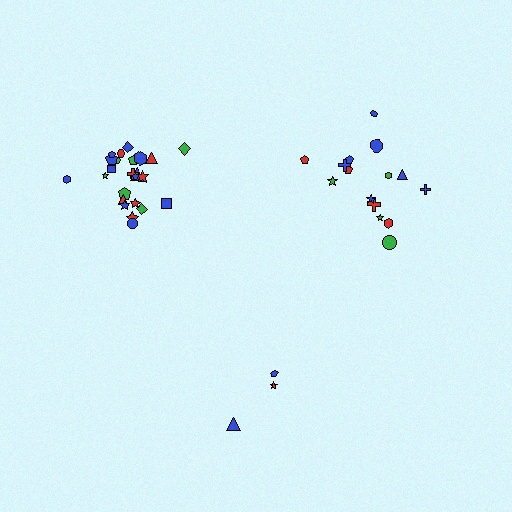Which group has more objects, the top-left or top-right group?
The top-left group.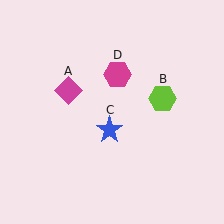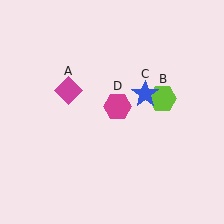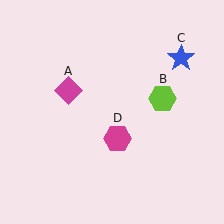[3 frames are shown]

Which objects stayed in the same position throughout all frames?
Magenta diamond (object A) and lime hexagon (object B) remained stationary.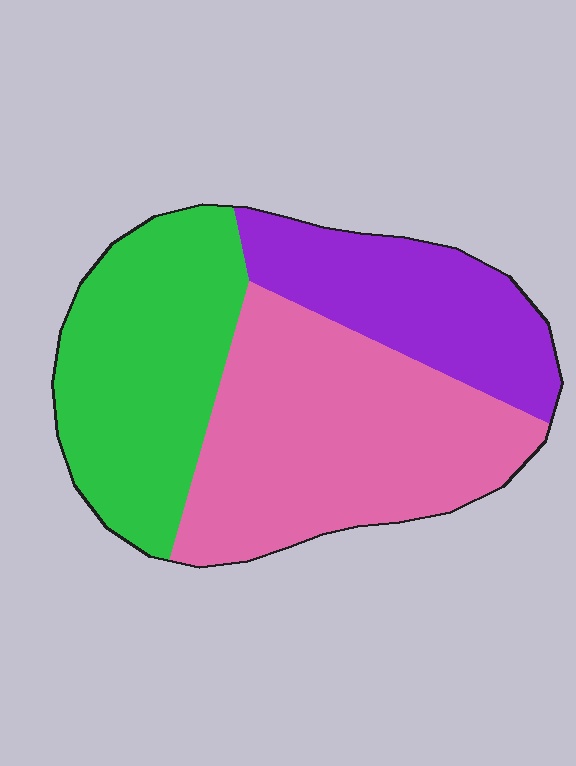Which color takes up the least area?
Purple, at roughly 25%.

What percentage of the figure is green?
Green takes up about one third (1/3) of the figure.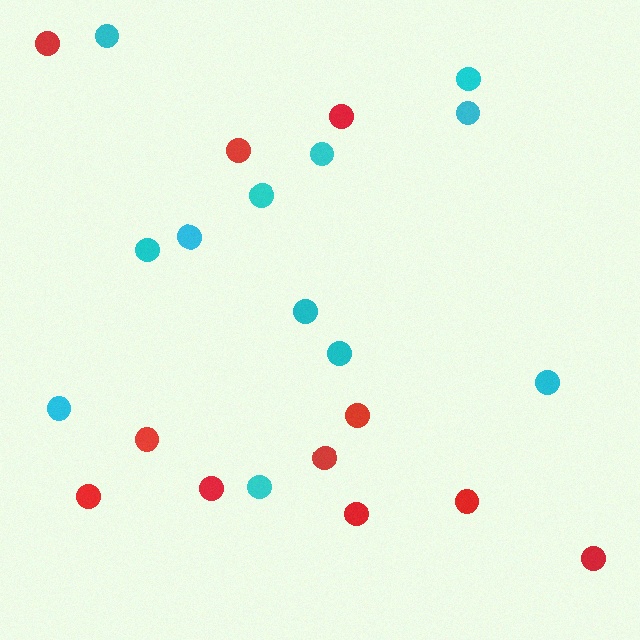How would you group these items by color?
There are 2 groups: one group of cyan circles (12) and one group of red circles (11).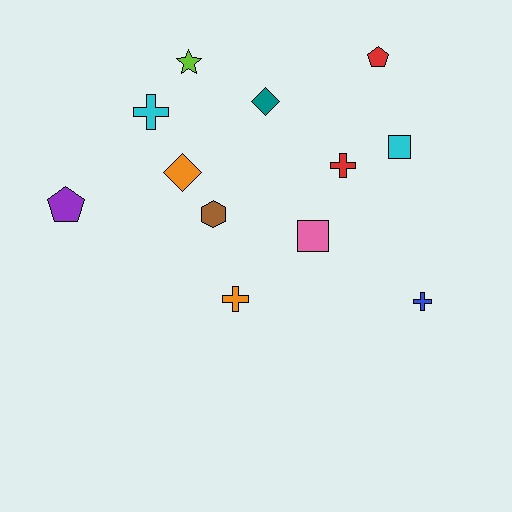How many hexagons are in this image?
There is 1 hexagon.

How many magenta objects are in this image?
There are no magenta objects.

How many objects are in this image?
There are 12 objects.